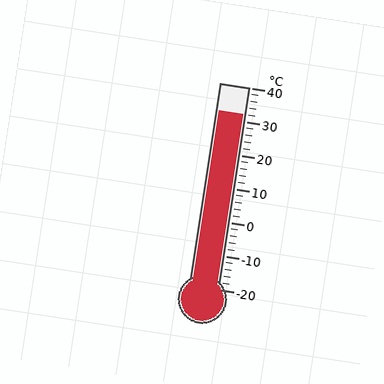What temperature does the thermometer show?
The thermometer shows approximately 32°C.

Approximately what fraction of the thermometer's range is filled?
The thermometer is filled to approximately 85% of its range.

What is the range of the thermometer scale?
The thermometer scale ranges from -20°C to 40°C.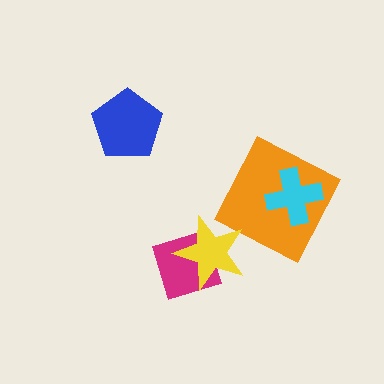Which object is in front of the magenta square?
The yellow star is in front of the magenta square.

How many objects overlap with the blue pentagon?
0 objects overlap with the blue pentagon.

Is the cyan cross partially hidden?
No, no other shape covers it.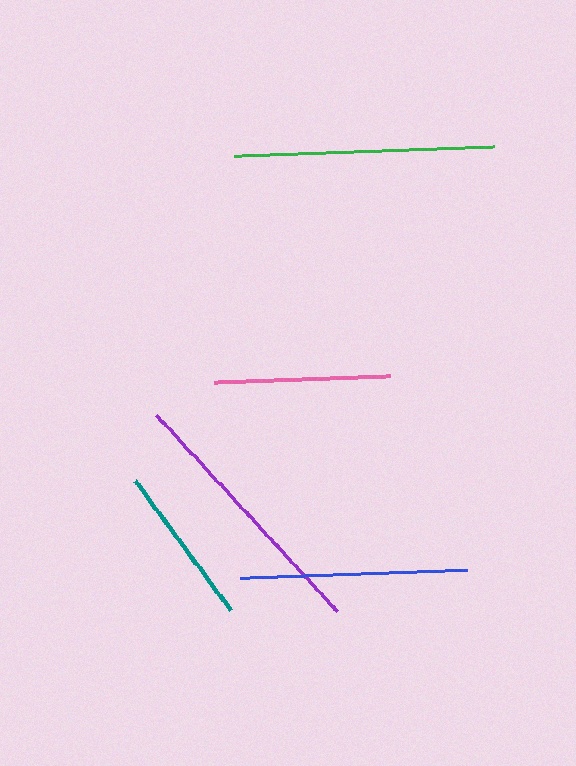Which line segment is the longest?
The purple line is the longest at approximately 267 pixels.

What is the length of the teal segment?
The teal segment is approximately 161 pixels long.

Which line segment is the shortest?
The teal line is the shortest at approximately 161 pixels.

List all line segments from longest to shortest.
From longest to shortest: purple, green, blue, pink, teal.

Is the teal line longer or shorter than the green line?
The green line is longer than the teal line.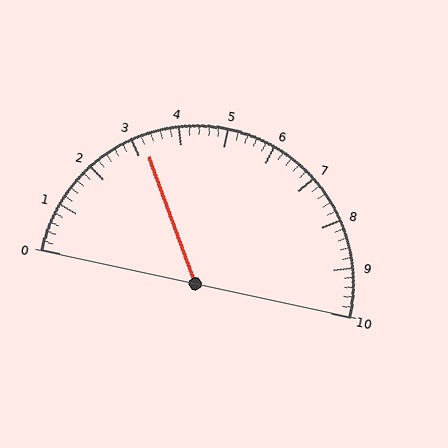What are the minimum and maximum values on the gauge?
The gauge ranges from 0 to 10.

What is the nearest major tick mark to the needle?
The nearest major tick mark is 3.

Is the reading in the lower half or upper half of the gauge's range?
The reading is in the lower half of the range (0 to 10).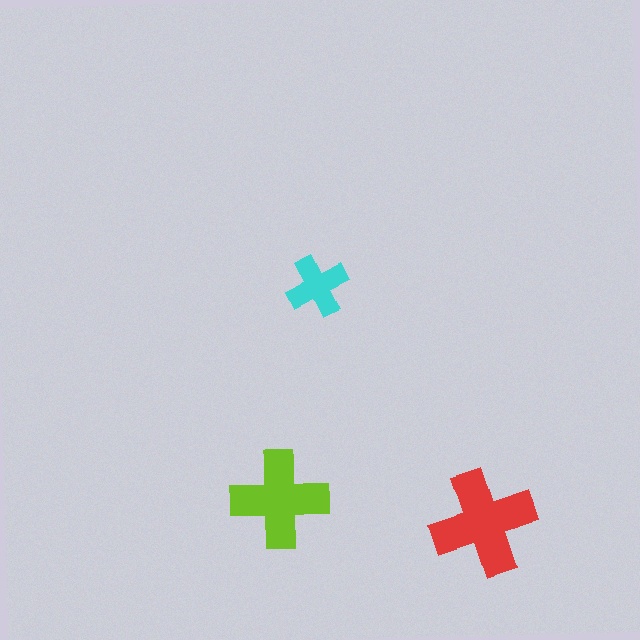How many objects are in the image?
There are 3 objects in the image.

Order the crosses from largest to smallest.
the red one, the lime one, the cyan one.